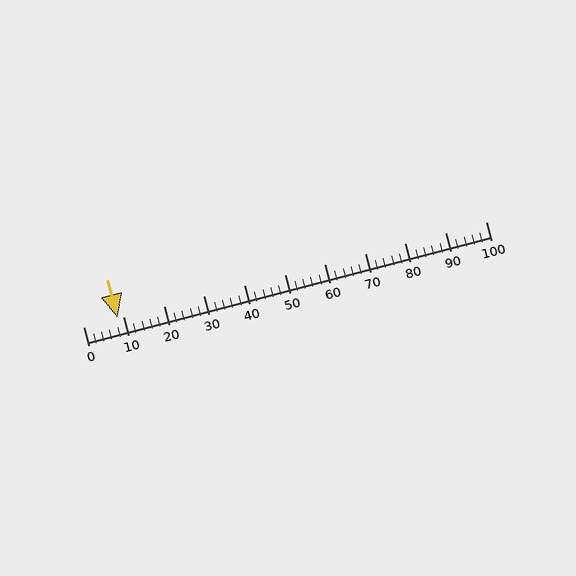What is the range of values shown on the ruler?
The ruler shows values from 0 to 100.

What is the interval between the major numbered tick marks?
The major tick marks are spaced 10 units apart.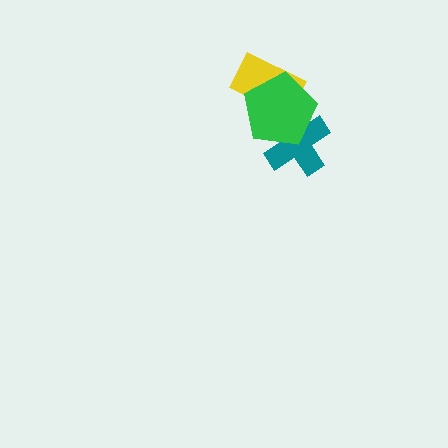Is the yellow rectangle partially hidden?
Yes, it is partially covered by another shape.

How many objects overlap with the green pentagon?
2 objects overlap with the green pentagon.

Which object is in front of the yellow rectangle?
The green pentagon is in front of the yellow rectangle.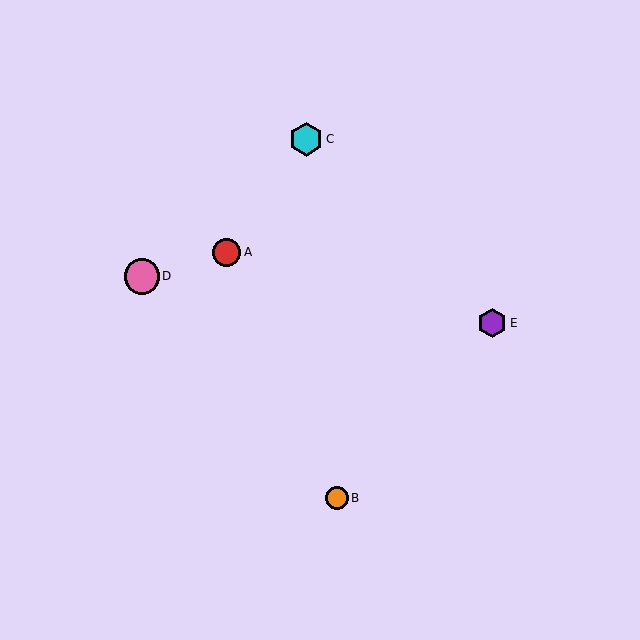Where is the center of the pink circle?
The center of the pink circle is at (142, 276).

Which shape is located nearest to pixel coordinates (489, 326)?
The purple hexagon (labeled E) at (492, 323) is nearest to that location.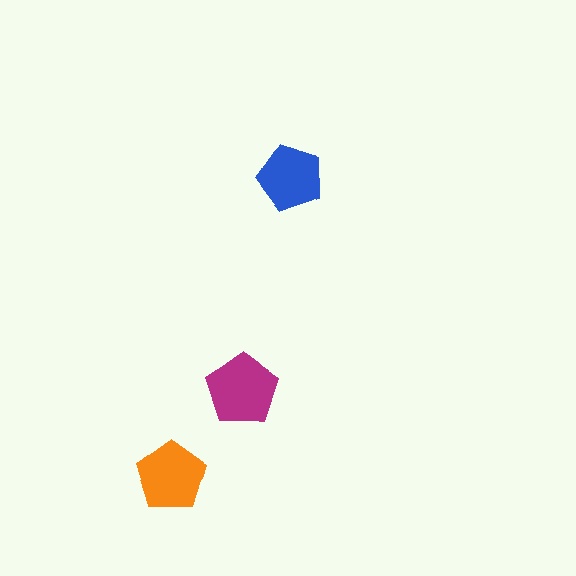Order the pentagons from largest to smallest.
the magenta one, the orange one, the blue one.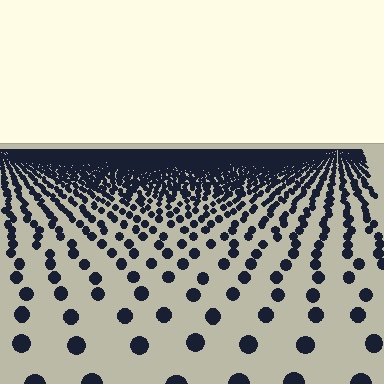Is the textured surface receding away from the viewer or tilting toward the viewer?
The surface is receding away from the viewer. Texture elements get smaller and denser toward the top.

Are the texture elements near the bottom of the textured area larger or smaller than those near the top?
Larger. Near the bottom, elements are closer to the viewer and appear at a bigger on-screen size.